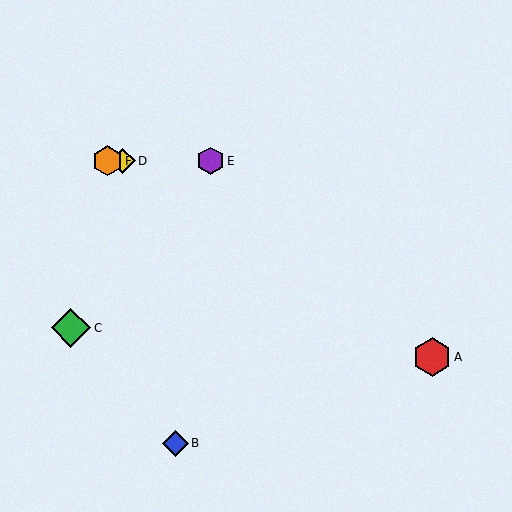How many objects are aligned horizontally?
3 objects (D, E, F) are aligned horizontally.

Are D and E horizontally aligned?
Yes, both are at y≈161.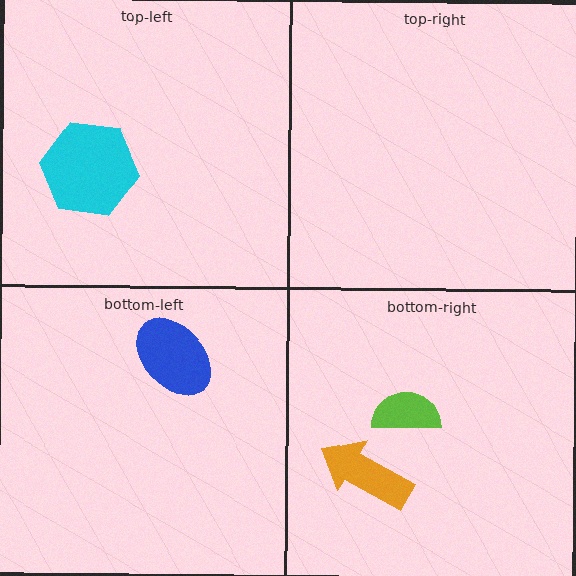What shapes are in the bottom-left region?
The blue ellipse.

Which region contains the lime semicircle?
The bottom-right region.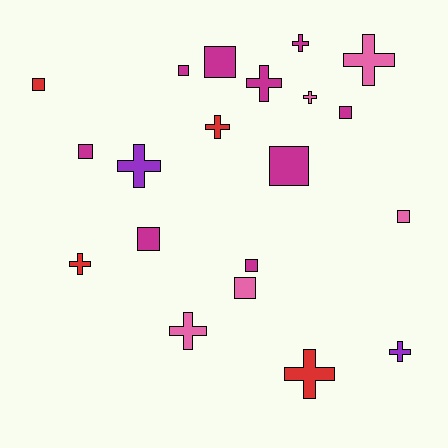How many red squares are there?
There is 1 red square.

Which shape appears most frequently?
Cross, with 10 objects.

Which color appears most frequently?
Magenta, with 9 objects.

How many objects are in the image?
There are 20 objects.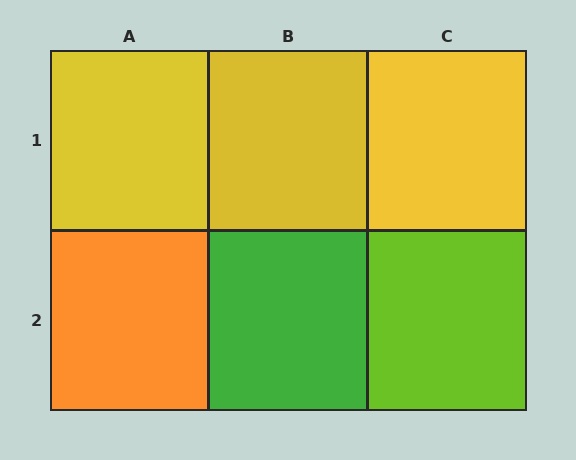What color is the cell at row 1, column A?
Yellow.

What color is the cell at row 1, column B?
Yellow.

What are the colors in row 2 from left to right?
Orange, green, lime.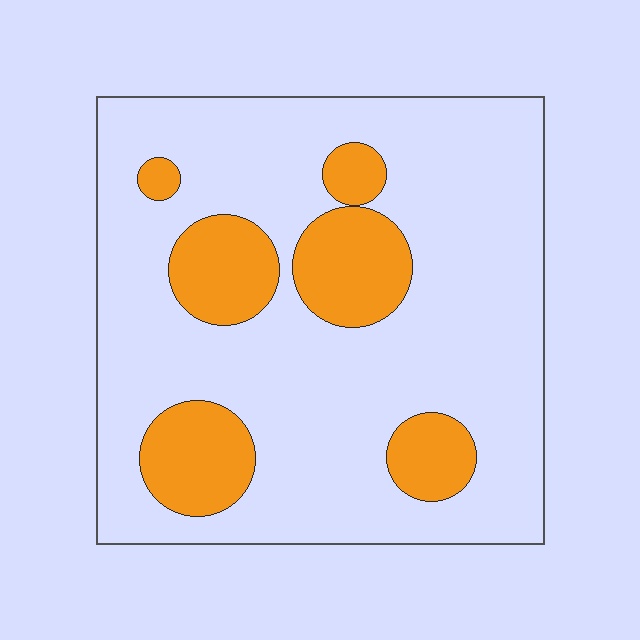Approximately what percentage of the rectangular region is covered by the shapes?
Approximately 20%.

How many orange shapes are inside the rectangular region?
6.